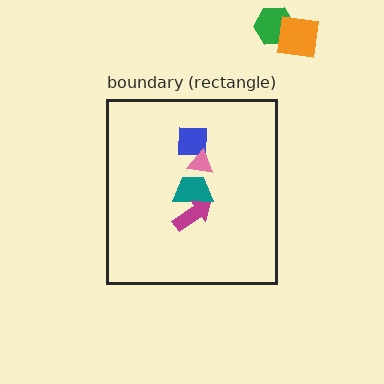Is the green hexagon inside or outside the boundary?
Outside.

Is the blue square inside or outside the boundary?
Inside.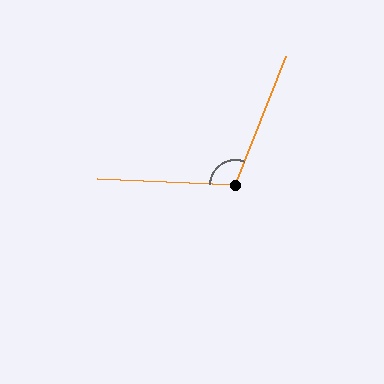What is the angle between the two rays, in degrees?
Approximately 109 degrees.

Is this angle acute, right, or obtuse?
It is obtuse.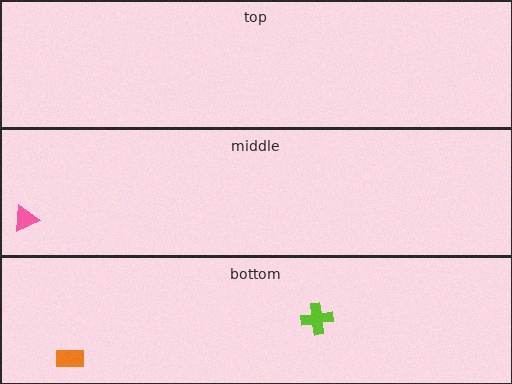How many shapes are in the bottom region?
2.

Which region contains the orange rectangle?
The bottom region.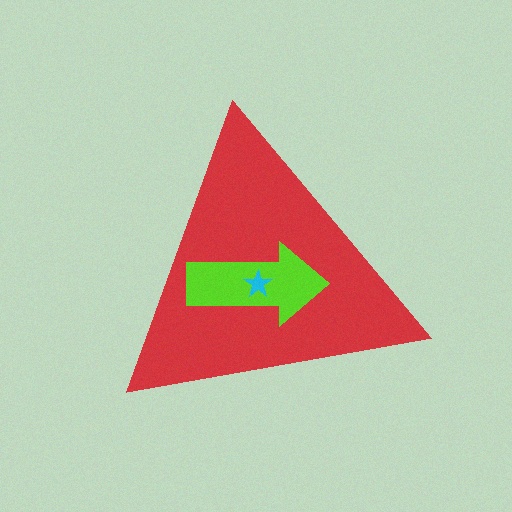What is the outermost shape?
The red triangle.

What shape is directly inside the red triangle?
The lime arrow.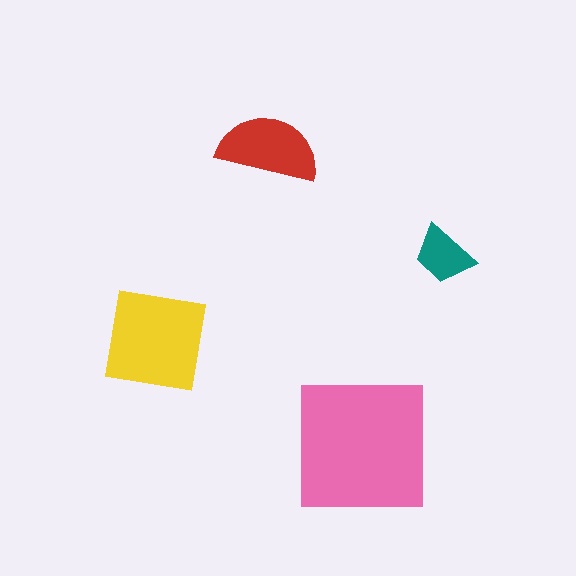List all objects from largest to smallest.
The pink square, the yellow square, the red semicircle, the teal trapezoid.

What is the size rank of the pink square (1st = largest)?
1st.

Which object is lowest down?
The pink square is bottommost.